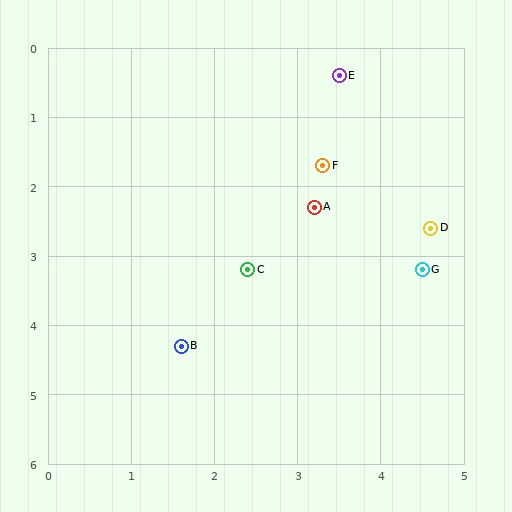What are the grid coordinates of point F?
Point F is at approximately (3.3, 1.7).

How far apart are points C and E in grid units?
Points C and E are about 3.0 grid units apart.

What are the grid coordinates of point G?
Point G is at approximately (4.5, 3.2).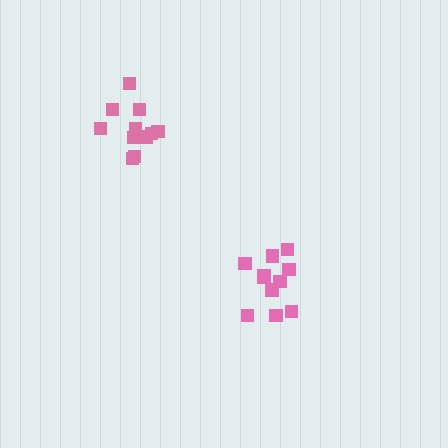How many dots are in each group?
Group 1: 13 dots, Group 2: 11 dots (24 total).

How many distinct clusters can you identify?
There are 2 distinct clusters.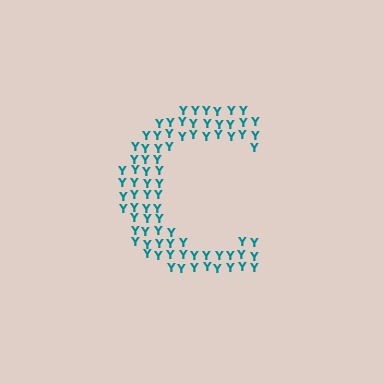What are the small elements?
The small elements are letter Y's.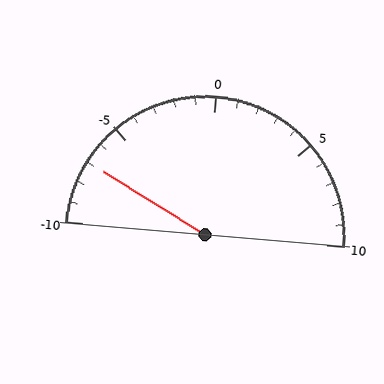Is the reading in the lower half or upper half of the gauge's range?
The reading is in the lower half of the range (-10 to 10).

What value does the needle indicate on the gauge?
The needle indicates approximately -7.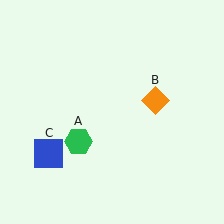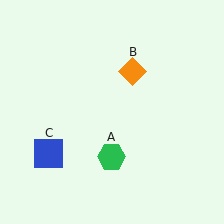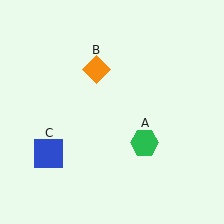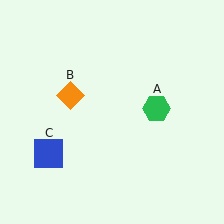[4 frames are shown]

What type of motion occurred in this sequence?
The green hexagon (object A), orange diamond (object B) rotated counterclockwise around the center of the scene.